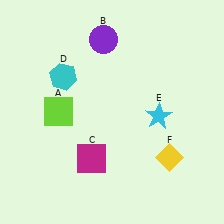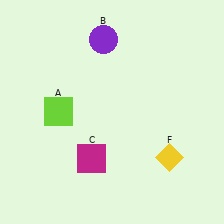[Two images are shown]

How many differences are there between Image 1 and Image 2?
There are 2 differences between the two images.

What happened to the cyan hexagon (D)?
The cyan hexagon (D) was removed in Image 2. It was in the top-left area of Image 1.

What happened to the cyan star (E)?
The cyan star (E) was removed in Image 2. It was in the bottom-right area of Image 1.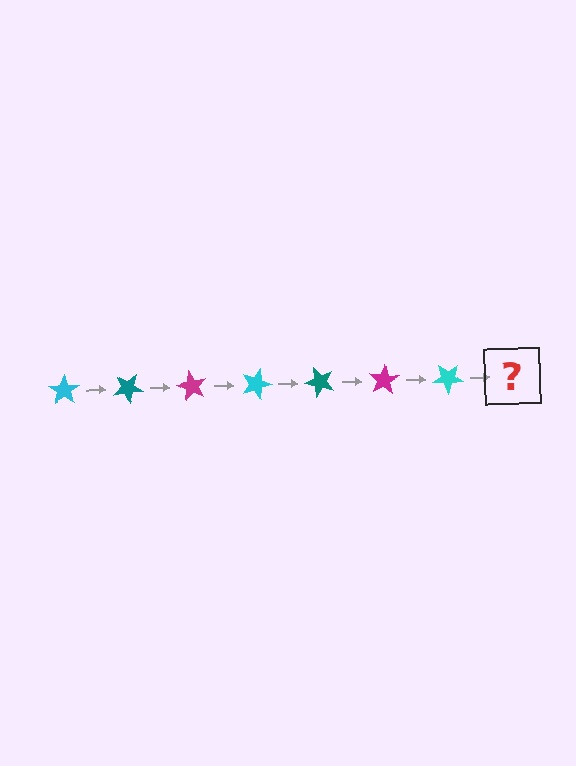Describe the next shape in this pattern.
It should be a teal star, rotated 210 degrees from the start.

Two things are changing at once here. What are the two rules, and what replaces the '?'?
The two rules are that it rotates 30 degrees each step and the color cycles through cyan, teal, and magenta. The '?' should be a teal star, rotated 210 degrees from the start.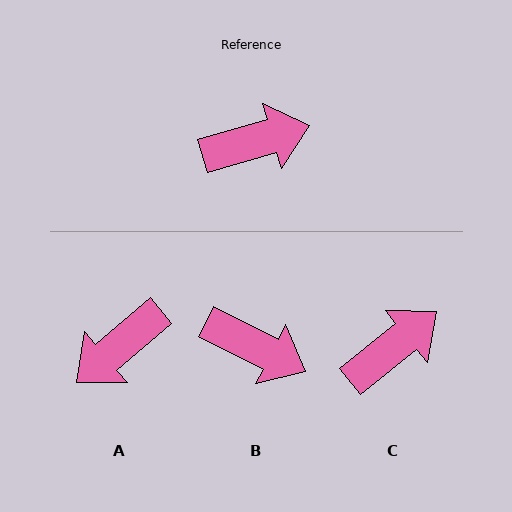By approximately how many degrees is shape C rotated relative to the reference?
Approximately 23 degrees counter-clockwise.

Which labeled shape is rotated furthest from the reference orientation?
A, about 156 degrees away.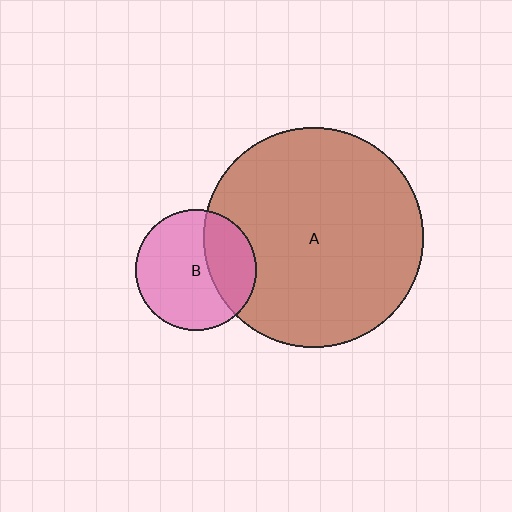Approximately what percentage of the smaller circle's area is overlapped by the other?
Approximately 30%.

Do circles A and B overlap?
Yes.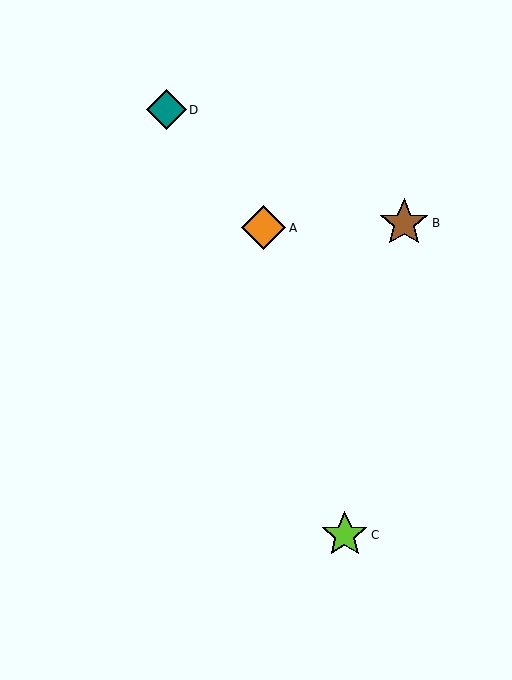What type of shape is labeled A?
Shape A is an orange diamond.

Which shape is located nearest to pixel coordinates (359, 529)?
The lime star (labeled C) at (345, 535) is nearest to that location.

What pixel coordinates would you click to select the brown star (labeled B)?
Click at (404, 223) to select the brown star B.